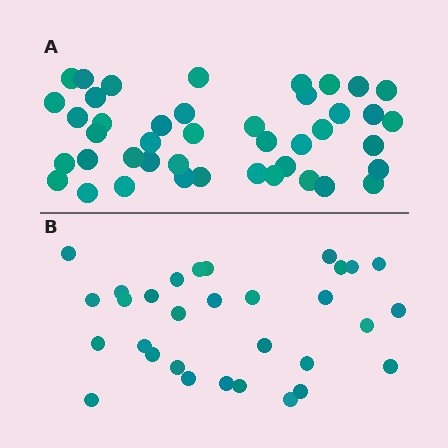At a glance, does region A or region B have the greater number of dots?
Region A (the top region) has more dots.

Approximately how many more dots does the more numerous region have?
Region A has roughly 12 or so more dots than region B.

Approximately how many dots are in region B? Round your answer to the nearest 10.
About 30 dots. (The exact count is 31, which rounds to 30.)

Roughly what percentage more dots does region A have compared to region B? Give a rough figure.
About 40% more.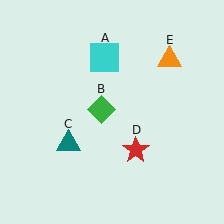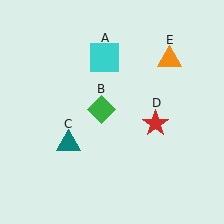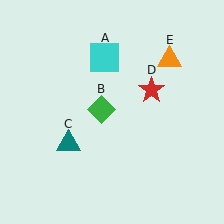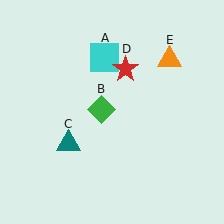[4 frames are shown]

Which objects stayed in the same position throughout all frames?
Cyan square (object A) and green diamond (object B) and teal triangle (object C) and orange triangle (object E) remained stationary.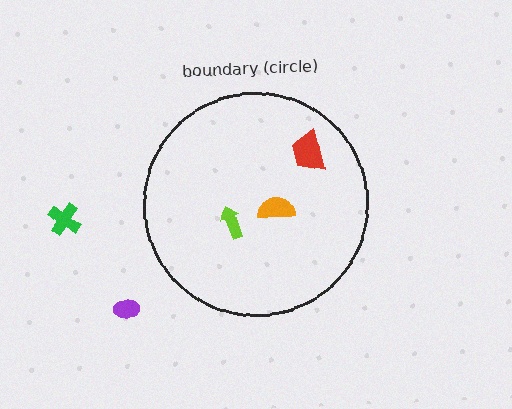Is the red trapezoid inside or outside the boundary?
Inside.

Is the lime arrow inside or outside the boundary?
Inside.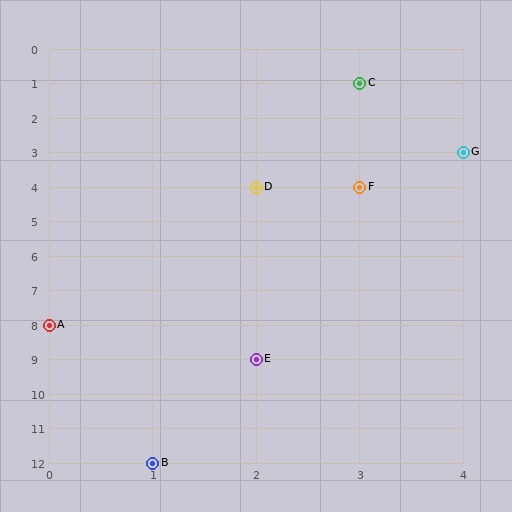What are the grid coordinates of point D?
Point D is at grid coordinates (2, 4).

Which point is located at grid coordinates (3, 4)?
Point F is at (3, 4).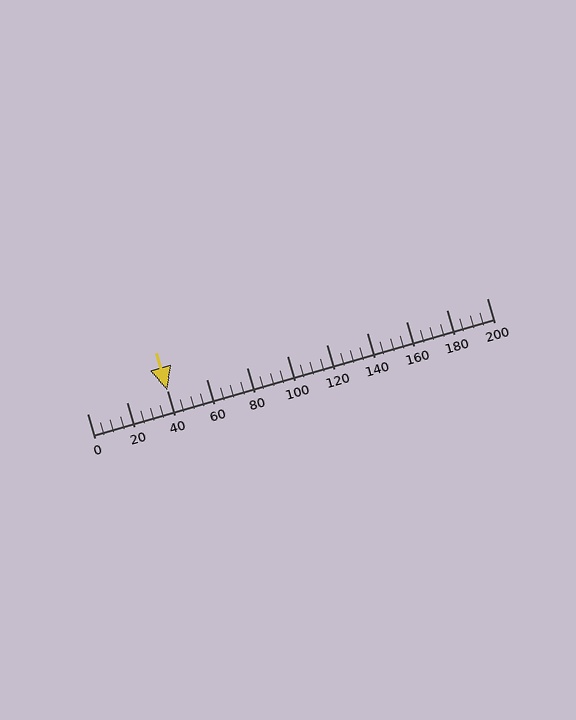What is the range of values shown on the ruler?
The ruler shows values from 0 to 200.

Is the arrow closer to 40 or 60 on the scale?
The arrow is closer to 40.